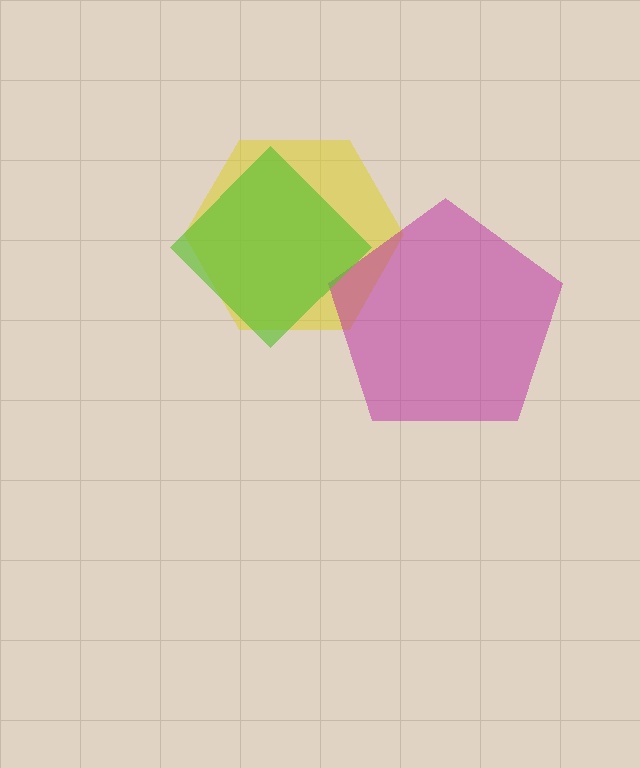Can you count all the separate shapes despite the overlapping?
Yes, there are 3 separate shapes.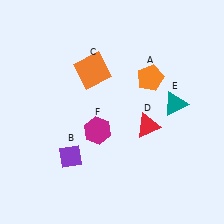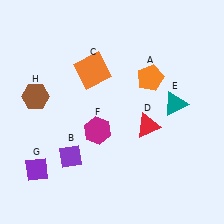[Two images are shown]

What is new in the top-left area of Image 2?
A brown hexagon (H) was added in the top-left area of Image 2.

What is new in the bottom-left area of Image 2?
A purple diamond (G) was added in the bottom-left area of Image 2.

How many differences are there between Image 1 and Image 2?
There are 2 differences between the two images.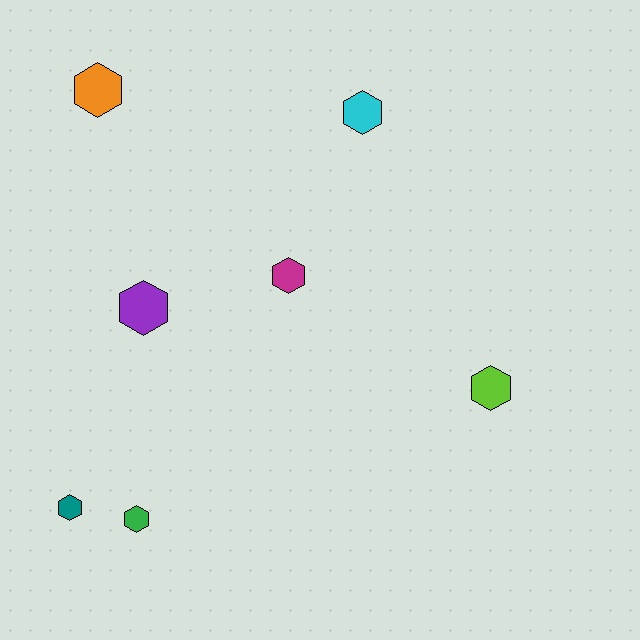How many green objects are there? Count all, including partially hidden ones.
There is 1 green object.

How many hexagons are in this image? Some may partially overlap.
There are 7 hexagons.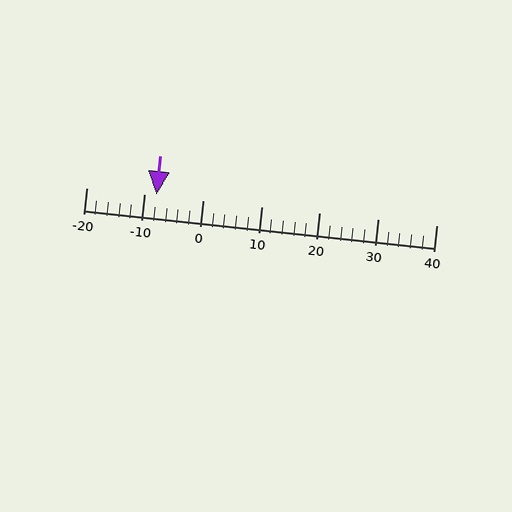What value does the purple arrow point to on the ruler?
The purple arrow points to approximately -8.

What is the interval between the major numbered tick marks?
The major tick marks are spaced 10 units apart.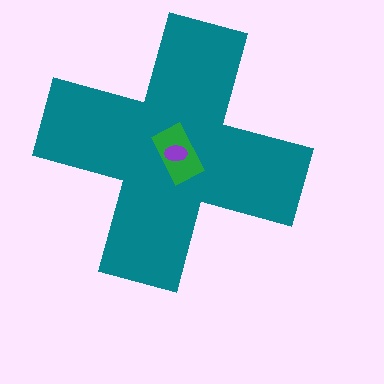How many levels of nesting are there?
3.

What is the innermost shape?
The purple ellipse.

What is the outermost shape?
The teal cross.